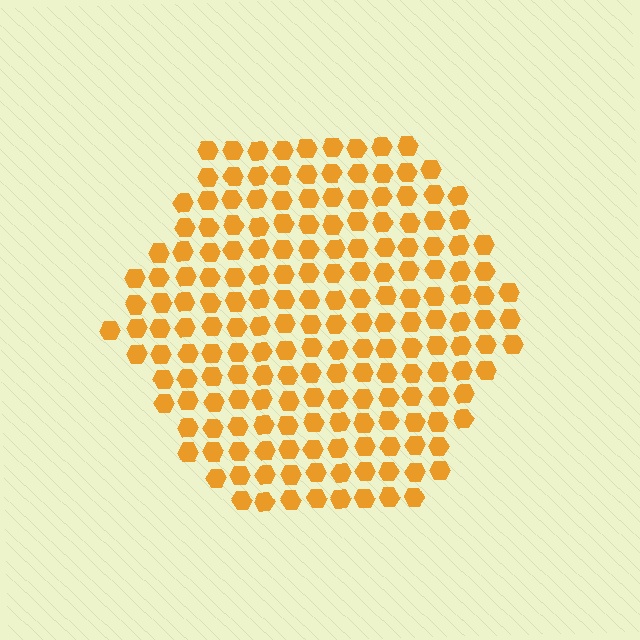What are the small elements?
The small elements are hexagons.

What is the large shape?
The large shape is a hexagon.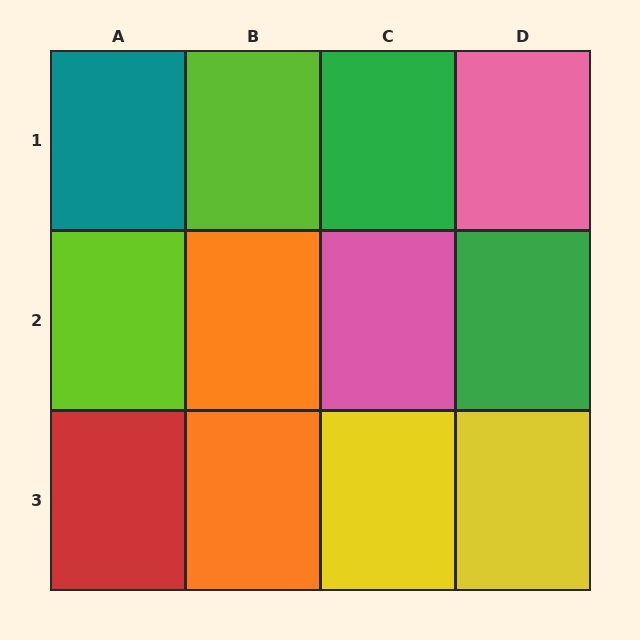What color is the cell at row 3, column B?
Orange.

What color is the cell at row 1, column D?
Pink.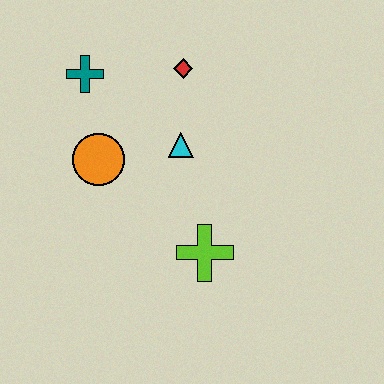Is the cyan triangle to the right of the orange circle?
Yes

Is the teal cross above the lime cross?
Yes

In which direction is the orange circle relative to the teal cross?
The orange circle is below the teal cross.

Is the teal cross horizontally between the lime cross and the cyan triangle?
No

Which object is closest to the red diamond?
The cyan triangle is closest to the red diamond.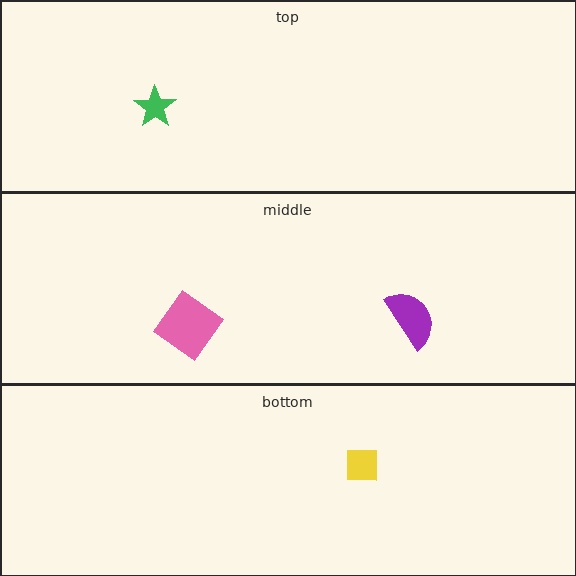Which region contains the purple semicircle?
The middle region.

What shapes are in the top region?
The green star.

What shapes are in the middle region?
The purple semicircle, the pink diamond.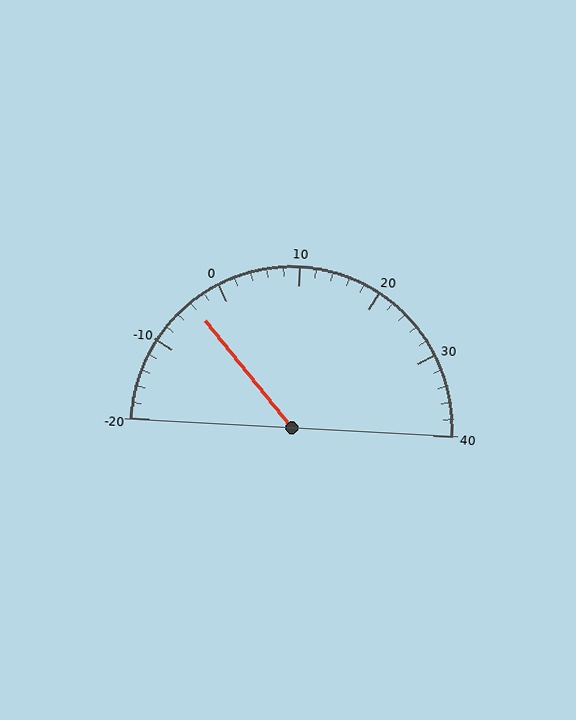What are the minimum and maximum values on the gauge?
The gauge ranges from -20 to 40.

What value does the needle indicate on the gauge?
The needle indicates approximately -4.